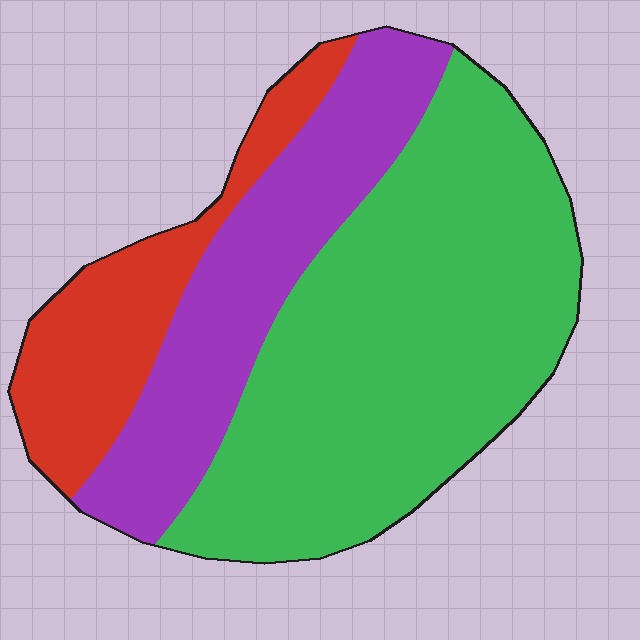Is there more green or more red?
Green.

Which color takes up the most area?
Green, at roughly 55%.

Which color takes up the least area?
Red, at roughly 20%.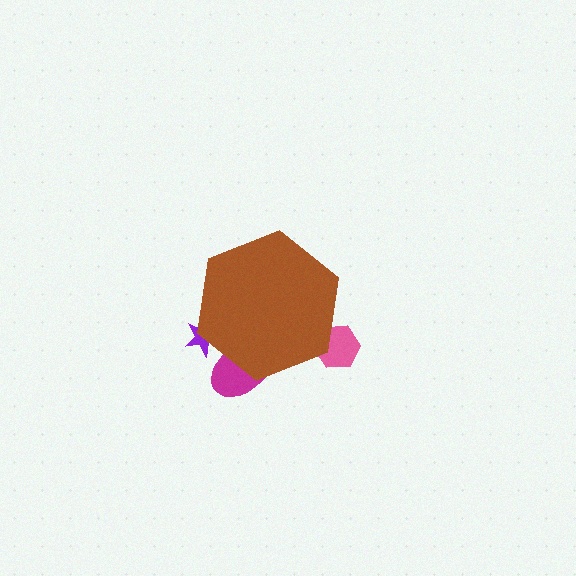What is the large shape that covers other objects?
A brown hexagon.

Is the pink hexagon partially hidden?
Yes, the pink hexagon is partially hidden behind the brown hexagon.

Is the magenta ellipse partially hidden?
Yes, the magenta ellipse is partially hidden behind the brown hexagon.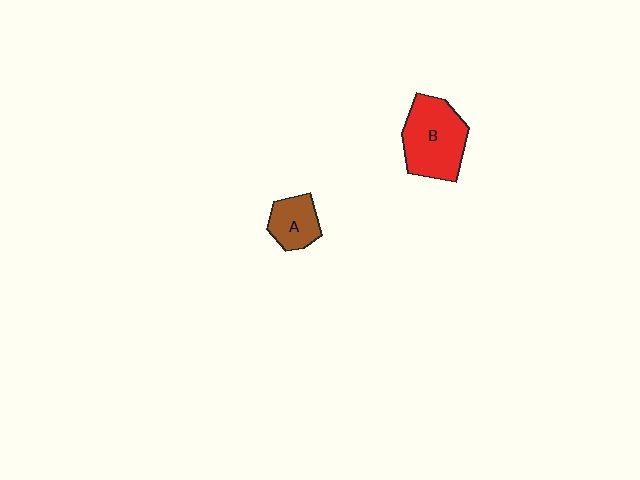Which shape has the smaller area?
Shape A (brown).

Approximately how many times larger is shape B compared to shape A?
Approximately 1.9 times.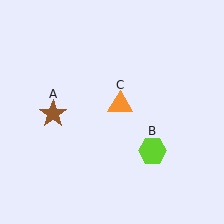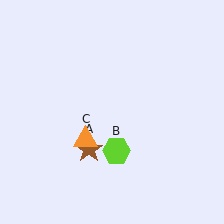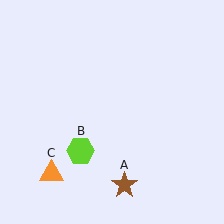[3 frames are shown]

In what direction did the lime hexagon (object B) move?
The lime hexagon (object B) moved left.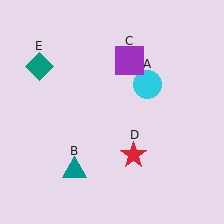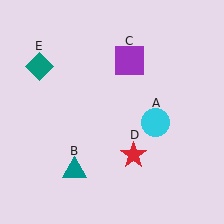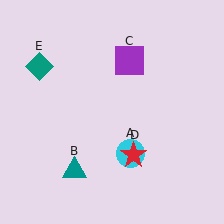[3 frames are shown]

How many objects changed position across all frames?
1 object changed position: cyan circle (object A).